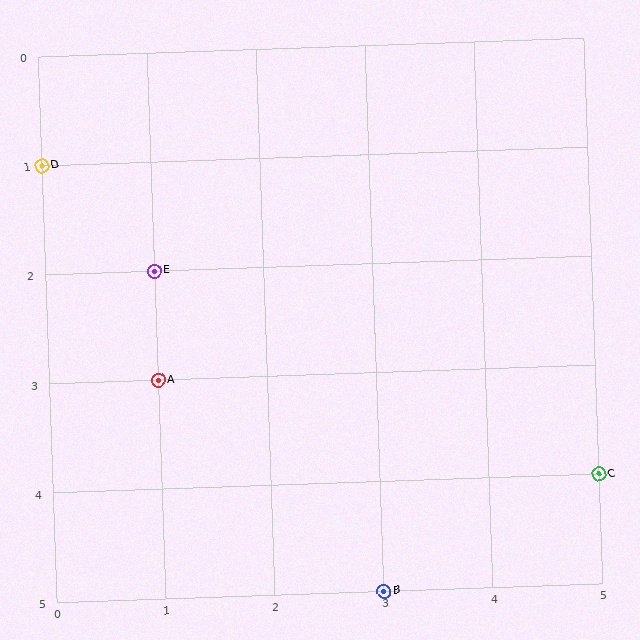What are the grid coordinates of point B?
Point B is at grid coordinates (3, 5).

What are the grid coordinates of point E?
Point E is at grid coordinates (1, 2).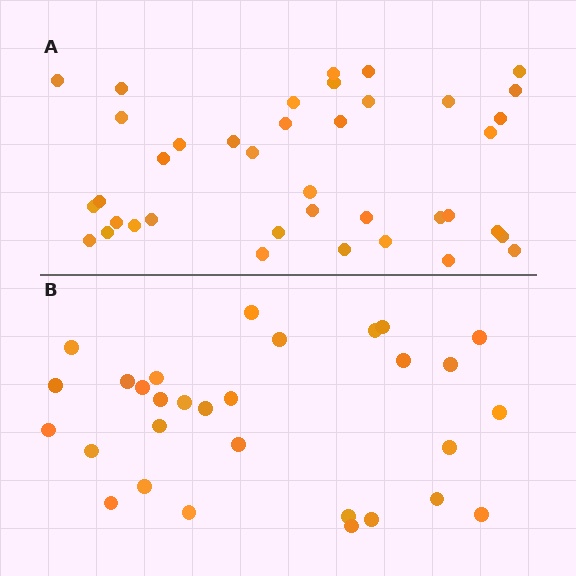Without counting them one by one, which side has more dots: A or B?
Region A (the top region) has more dots.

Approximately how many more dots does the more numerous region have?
Region A has roughly 8 or so more dots than region B.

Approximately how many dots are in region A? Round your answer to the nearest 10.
About 40 dots. (The exact count is 39, which rounds to 40.)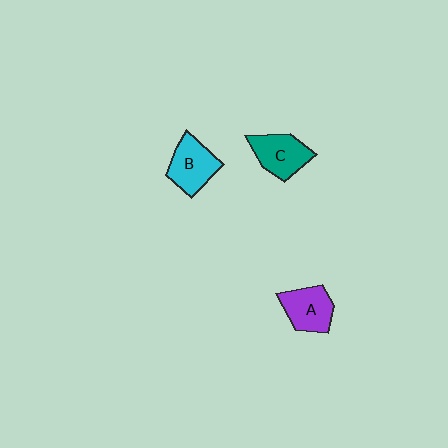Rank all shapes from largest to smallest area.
From largest to smallest: B (cyan), C (teal), A (purple).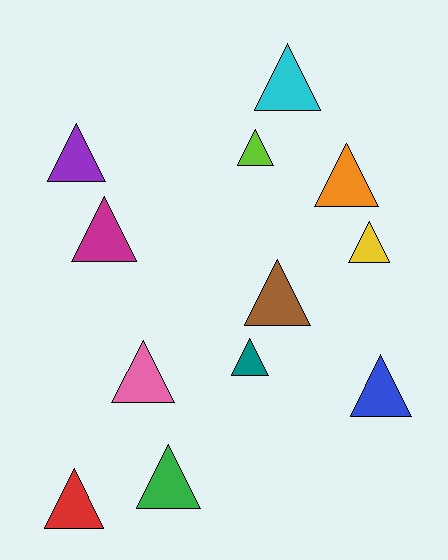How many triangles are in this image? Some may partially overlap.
There are 12 triangles.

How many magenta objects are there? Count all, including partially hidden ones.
There is 1 magenta object.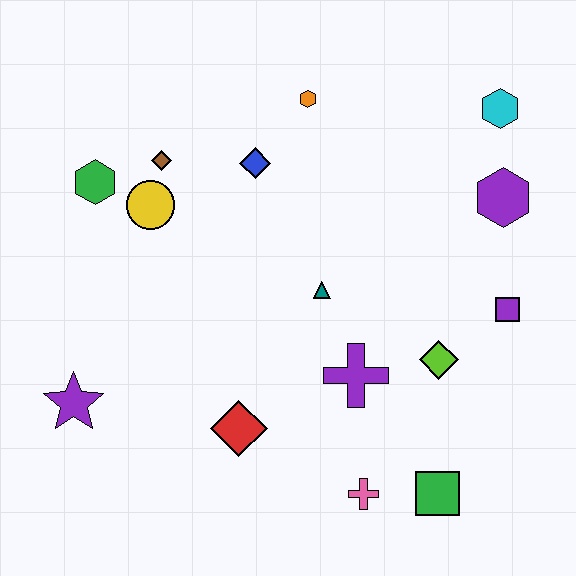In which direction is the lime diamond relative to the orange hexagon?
The lime diamond is below the orange hexagon.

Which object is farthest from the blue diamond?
The green square is farthest from the blue diamond.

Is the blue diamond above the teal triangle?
Yes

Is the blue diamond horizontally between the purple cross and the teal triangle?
No